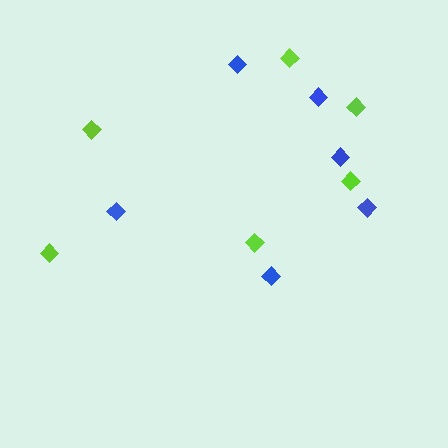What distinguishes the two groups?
There are 2 groups: one group of lime diamonds (6) and one group of blue diamonds (6).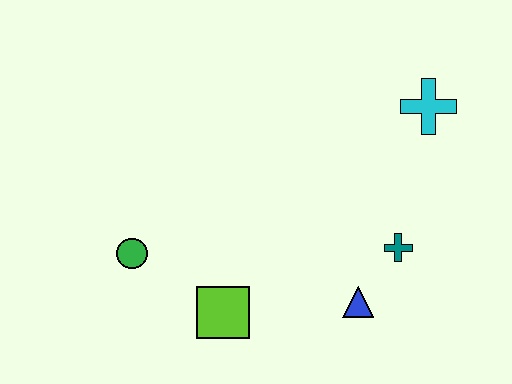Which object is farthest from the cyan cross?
The green circle is farthest from the cyan cross.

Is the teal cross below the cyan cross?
Yes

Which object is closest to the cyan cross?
The teal cross is closest to the cyan cross.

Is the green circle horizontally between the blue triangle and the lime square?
No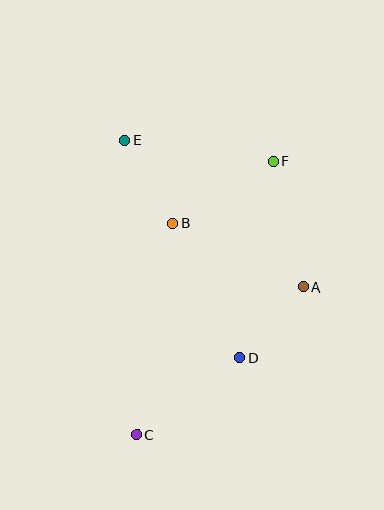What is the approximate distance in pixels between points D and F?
The distance between D and F is approximately 199 pixels.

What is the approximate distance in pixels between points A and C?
The distance between A and C is approximately 223 pixels.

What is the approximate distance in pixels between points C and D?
The distance between C and D is approximately 129 pixels.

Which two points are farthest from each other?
Points C and F are farthest from each other.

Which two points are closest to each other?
Points A and D are closest to each other.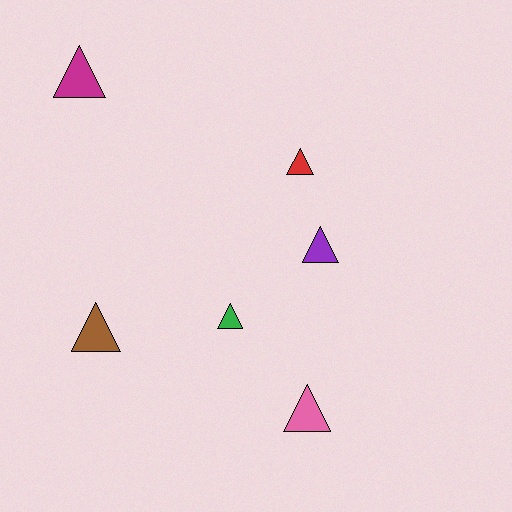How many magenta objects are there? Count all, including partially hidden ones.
There is 1 magenta object.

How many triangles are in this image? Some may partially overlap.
There are 6 triangles.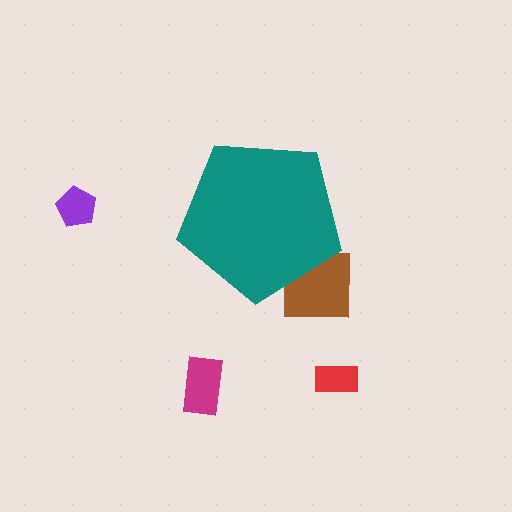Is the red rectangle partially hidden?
No, the red rectangle is fully visible.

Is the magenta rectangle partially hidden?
No, the magenta rectangle is fully visible.